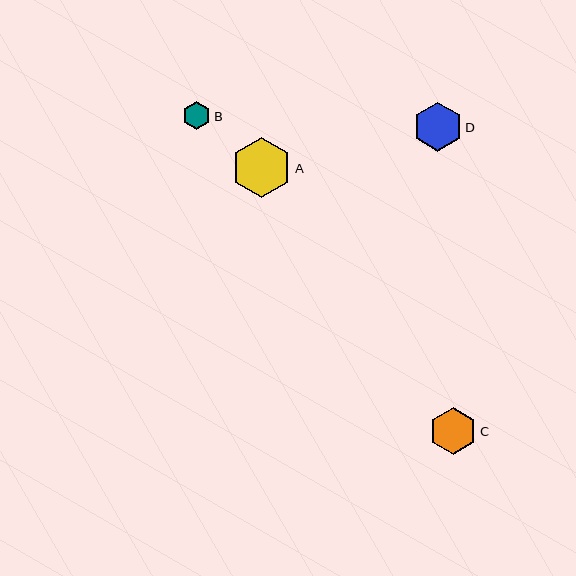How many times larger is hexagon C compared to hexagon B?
Hexagon C is approximately 1.7 times the size of hexagon B.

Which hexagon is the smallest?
Hexagon B is the smallest with a size of approximately 28 pixels.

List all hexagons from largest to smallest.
From largest to smallest: A, D, C, B.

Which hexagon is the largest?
Hexagon A is the largest with a size of approximately 61 pixels.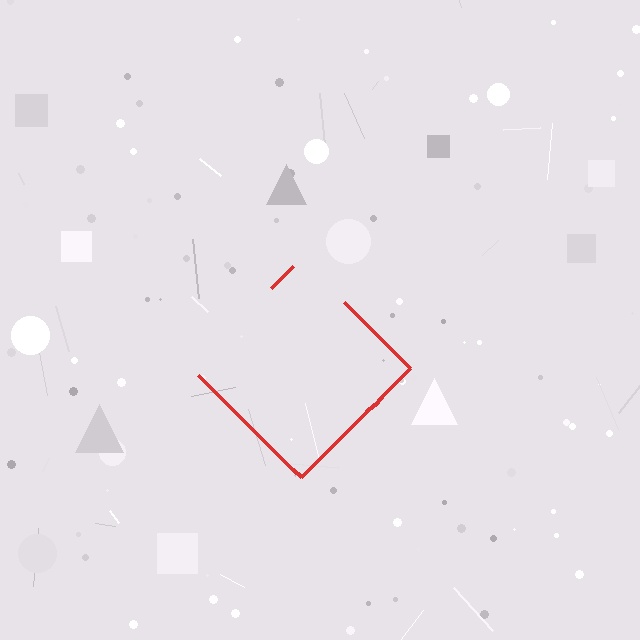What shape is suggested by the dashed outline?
The dashed outline suggests a diamond.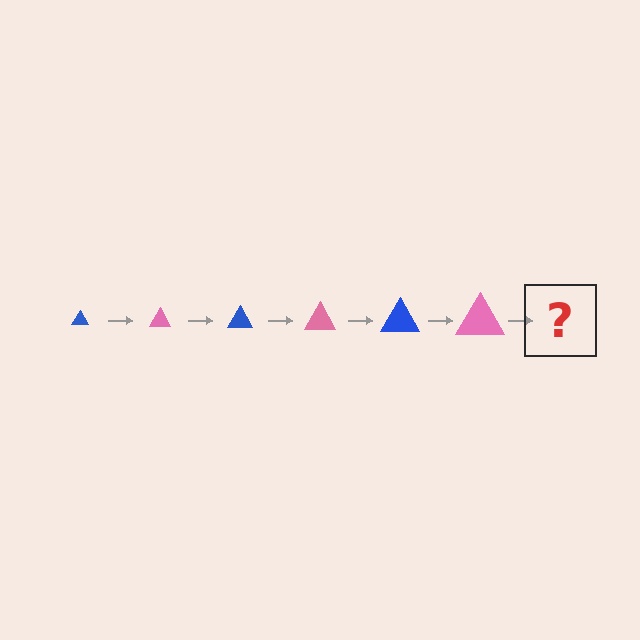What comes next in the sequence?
The next element should be a blue triangle, larger than the previous one.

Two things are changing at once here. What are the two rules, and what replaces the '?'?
The two rules are that the triangle grows larger each step and the color cycles through blue and pink. The '?' should be a blue triangle, larger than the previous one.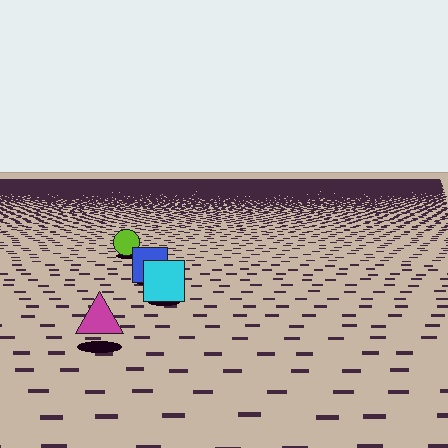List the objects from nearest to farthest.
From nearest to farthest: the magenta triangle, the cyan square, the blue square, the lime circle.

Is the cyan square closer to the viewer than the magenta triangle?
No. The magenta triangle is closer — you can tell from the texture gradient: the ground texture is coarser near it.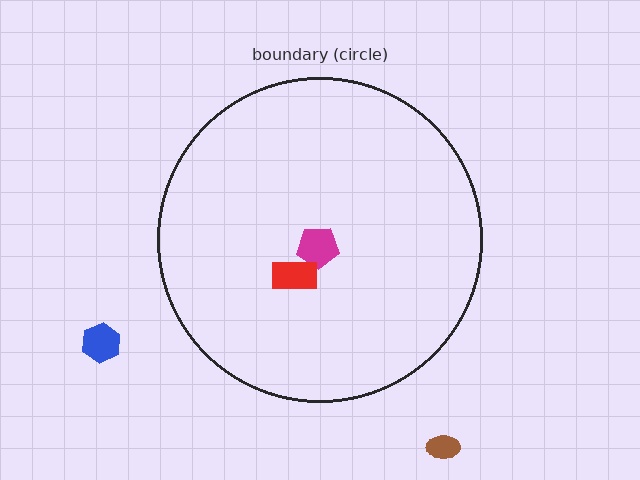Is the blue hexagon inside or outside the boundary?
Outside.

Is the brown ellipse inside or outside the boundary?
Outside.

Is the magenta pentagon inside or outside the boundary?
Inside.